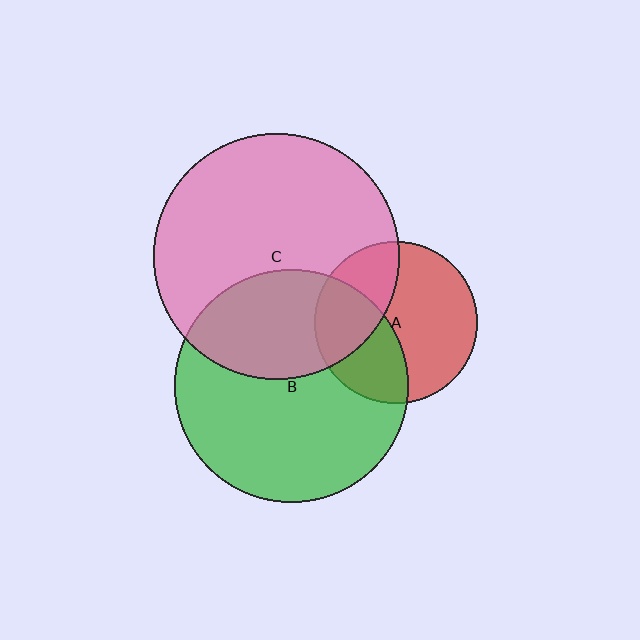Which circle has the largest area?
Circle C (pink).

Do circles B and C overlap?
Yes.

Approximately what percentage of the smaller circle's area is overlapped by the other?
Approximately 35%.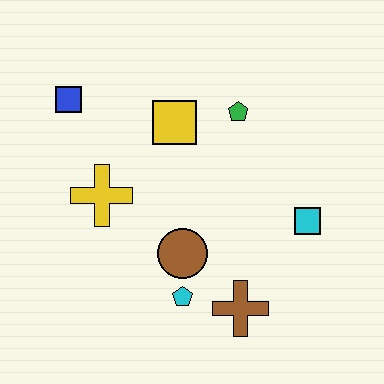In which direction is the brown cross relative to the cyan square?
The brown cross is below the cyan square.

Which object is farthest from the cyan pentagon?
The blue square is farthest from the cyan pentagon.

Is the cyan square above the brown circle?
Yes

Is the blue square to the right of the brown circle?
No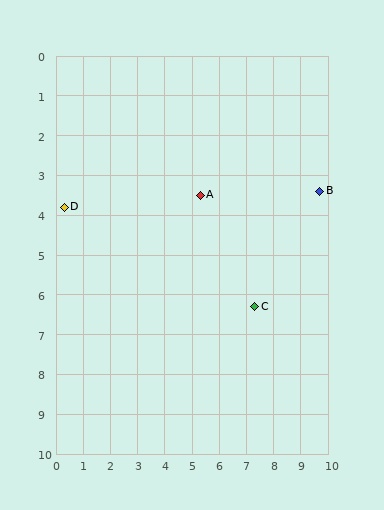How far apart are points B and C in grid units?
Points B and C are about 3.8 grid units apart.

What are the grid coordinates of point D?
Point D is at approximately (0.3, 3.8).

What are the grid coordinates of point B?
Point B is at approximately (9.7, 3.4).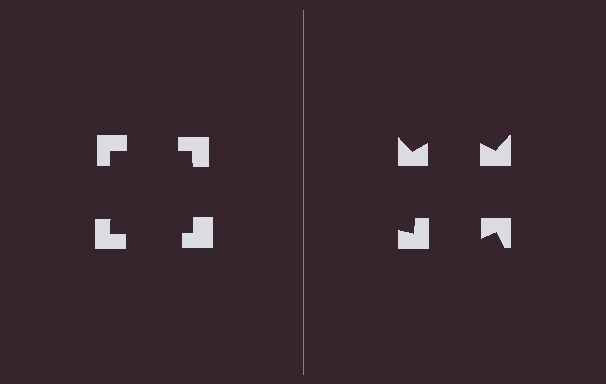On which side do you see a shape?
An illusory square appears on the left side. On the right side the wedge cuts are rotated, so no coherent shape forms.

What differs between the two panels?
The notched squares are positioned identically on both sides; only the wedge orientations differ. On the left they align to a square; on the right they are misaligned.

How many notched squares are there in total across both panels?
8 — 4 on each side.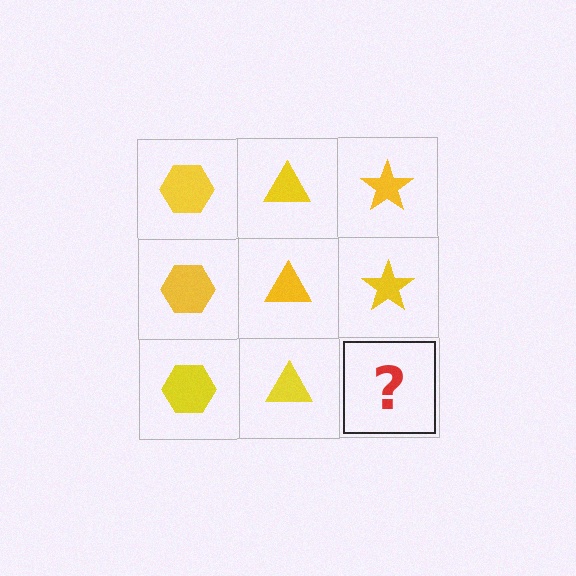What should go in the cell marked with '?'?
The missing cell should contain a yellow star.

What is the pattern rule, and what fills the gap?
The rule is that each column has a consistent shape. The gap should be filled with a yellow star.